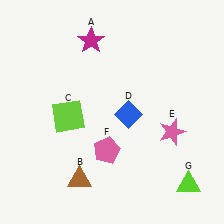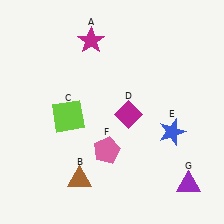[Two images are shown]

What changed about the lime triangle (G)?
In Image 1, G is lime. In Image 2, it changed to purple.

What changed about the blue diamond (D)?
In Image 1, D is blue. In Image 2, it changed to magenta.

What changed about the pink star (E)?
In Image 1, E is pink. In Image 2, it changed to blue.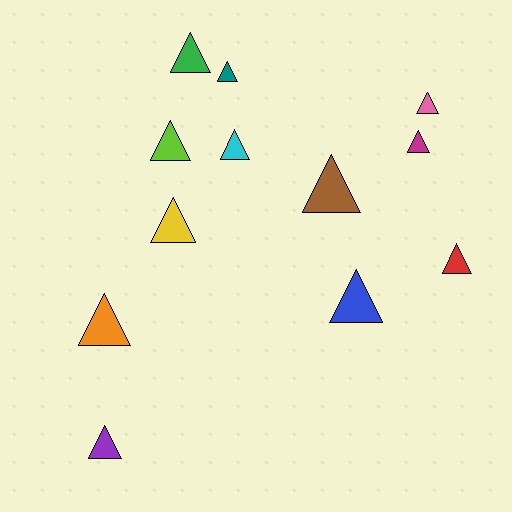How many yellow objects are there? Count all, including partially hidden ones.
There is 1 yellow object.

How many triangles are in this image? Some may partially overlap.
There are 12 triangles.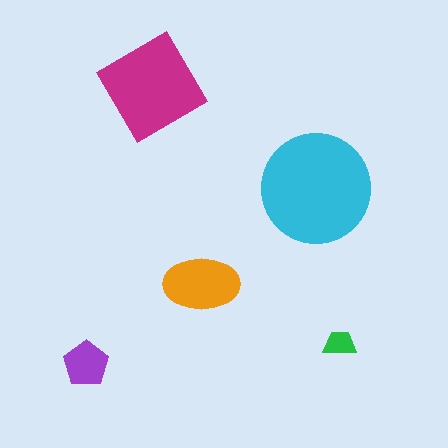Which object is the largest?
The cyan circle.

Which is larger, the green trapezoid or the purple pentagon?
The purple pentagon.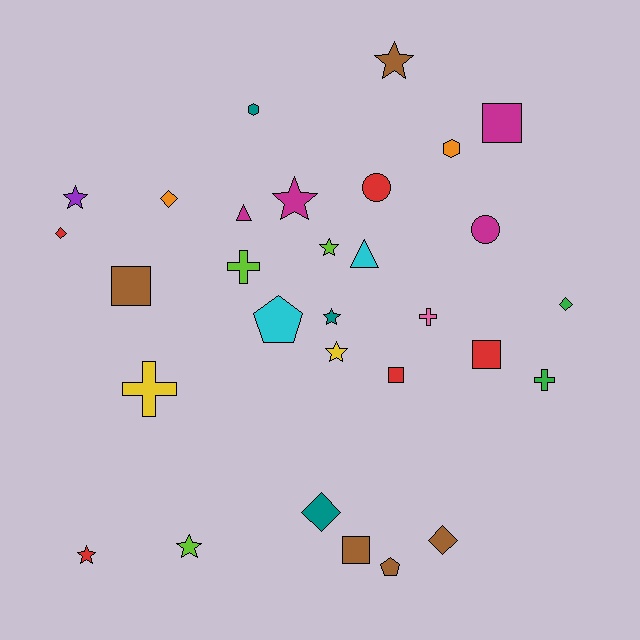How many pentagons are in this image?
There are 2 pentagons.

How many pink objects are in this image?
There is 1 pink object.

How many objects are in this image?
There are 30 objects.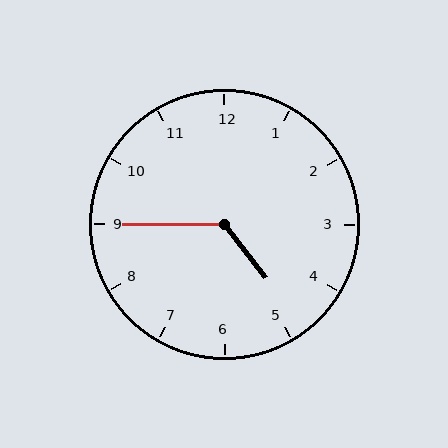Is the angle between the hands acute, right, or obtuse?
It is obtuse.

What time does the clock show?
4:45.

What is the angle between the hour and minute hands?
Approximately 128 degrees.